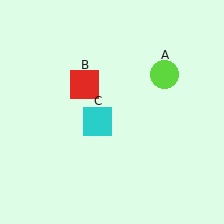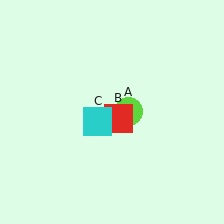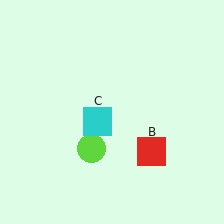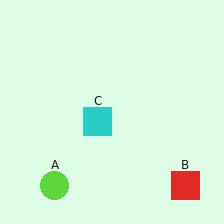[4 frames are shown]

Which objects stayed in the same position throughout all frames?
Cyan square (object C) remained stationary.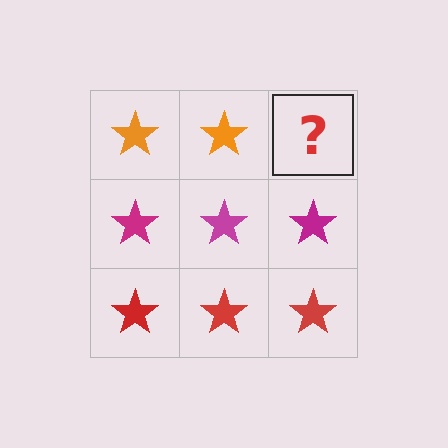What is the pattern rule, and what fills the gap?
The rule is that each row has a consistent color. The gap should be filled with an orange star.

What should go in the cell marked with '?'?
The missing cell should contain an orange star.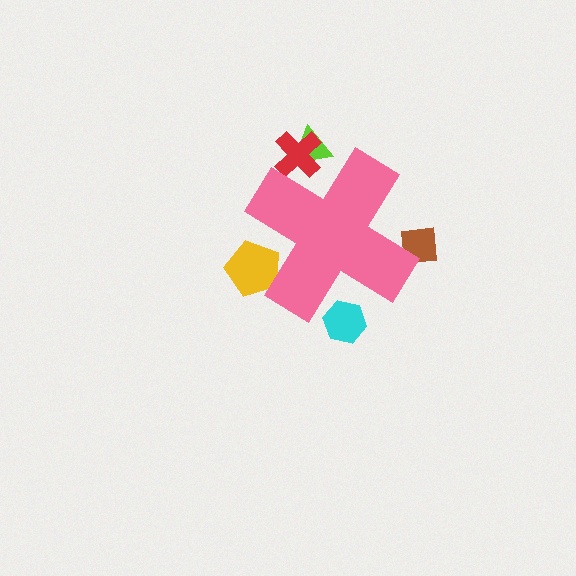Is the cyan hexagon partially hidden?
Yes, the cyan hexagon is partially hidden behind the pink cross.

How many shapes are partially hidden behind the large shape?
5 shapes are partially hidden.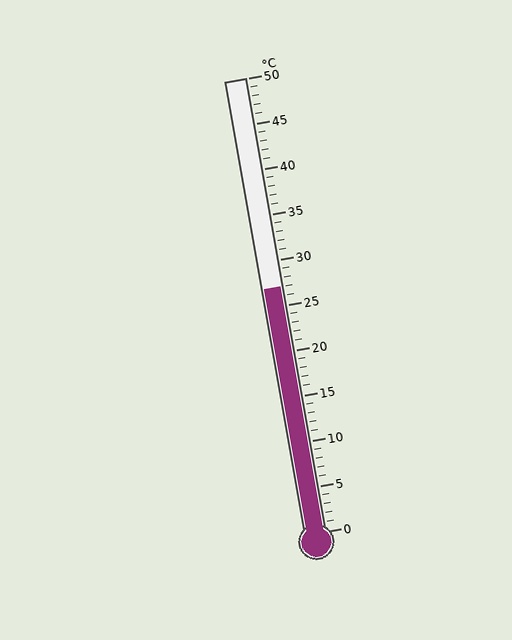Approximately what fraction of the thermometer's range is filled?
The thermometer is filled to approximately 55% of its range.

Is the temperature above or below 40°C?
The temperature is below 40°C.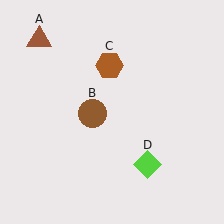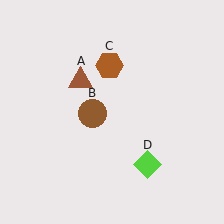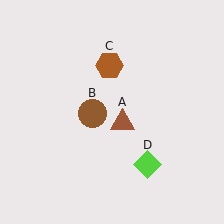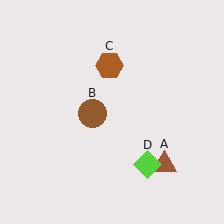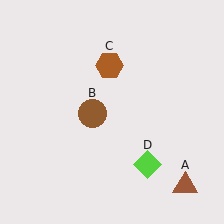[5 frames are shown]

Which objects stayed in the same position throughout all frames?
Brown circle (object B) and brown hexagon (object C) and lime diamond (object D) remained stationary.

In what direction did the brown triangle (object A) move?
The brown triangle (object A) moved down and to the right.